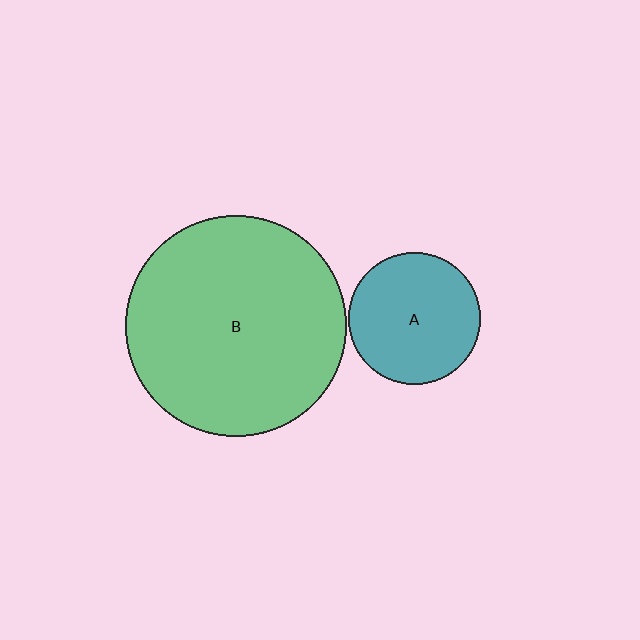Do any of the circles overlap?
No, none of the circles overlap.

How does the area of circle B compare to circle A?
Approximately 2.8 times.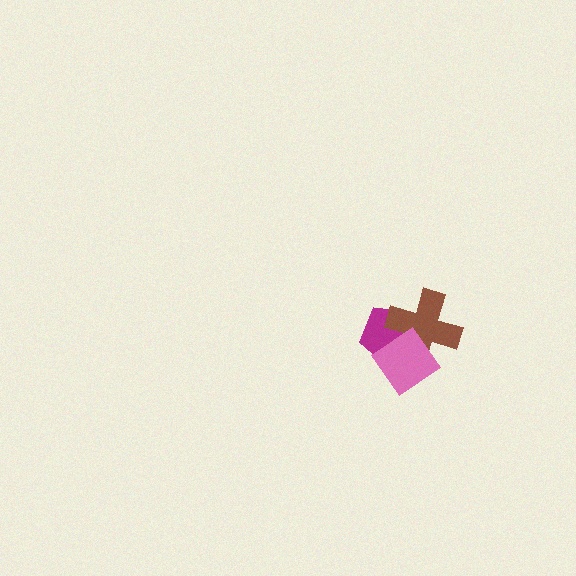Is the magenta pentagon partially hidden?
Yes, it is partially covered by another shape.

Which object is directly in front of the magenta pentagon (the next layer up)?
The brown cross is directly in front of the magenta pentagon.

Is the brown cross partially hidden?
Yes, it is partially covered by another shape.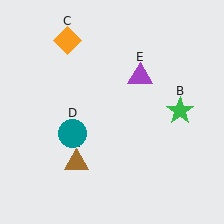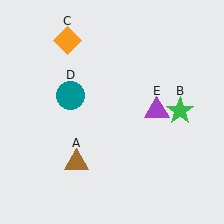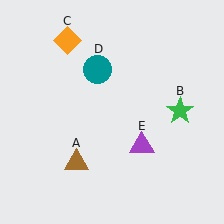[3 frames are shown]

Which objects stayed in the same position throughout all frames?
Brown triangle (object A) and green star (object B) and orange diamond (object C) remained stationary.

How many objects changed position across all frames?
2 objects changed position: teal circle (object D), purple triangle (object E).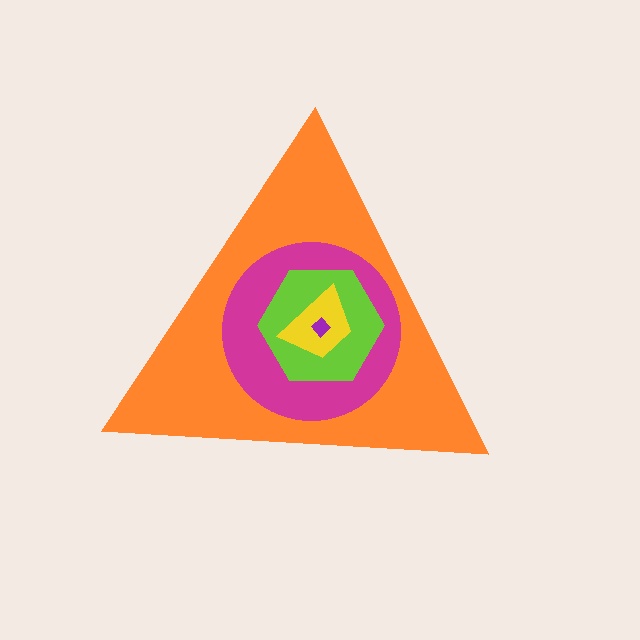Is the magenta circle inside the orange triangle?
Yes.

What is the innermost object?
The purple diamond.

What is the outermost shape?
The orange triangle.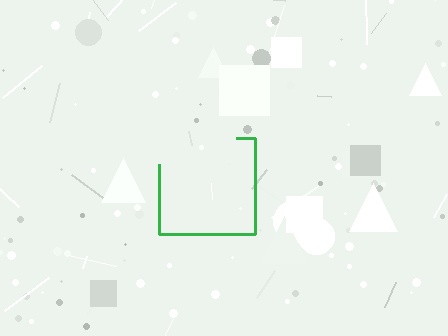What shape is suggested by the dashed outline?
The dashed outline suggests a square.